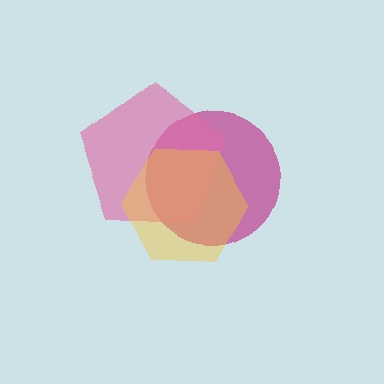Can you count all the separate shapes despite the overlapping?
Yes, there are 3 separate shapes.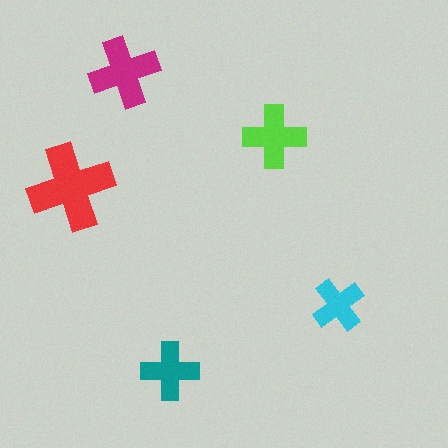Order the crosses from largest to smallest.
the red one, the magenta one, the lime one, the teal one, the cyan one.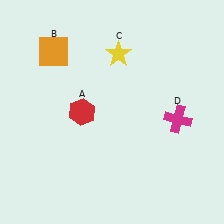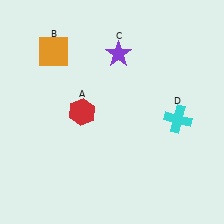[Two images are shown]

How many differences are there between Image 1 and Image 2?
There are 2 differences between the two images.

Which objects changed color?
C changed from yellow to purple. D changed from magenta to cyan.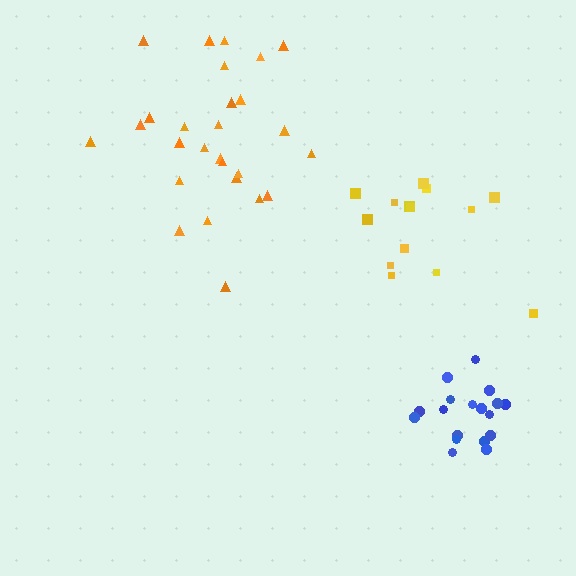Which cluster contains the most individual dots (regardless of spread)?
Orange (27).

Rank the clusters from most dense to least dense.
blue, orange, yellow.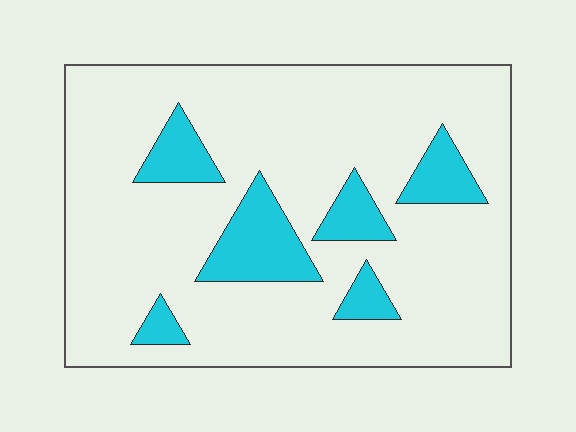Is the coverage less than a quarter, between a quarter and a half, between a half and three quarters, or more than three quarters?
Less than a quarter.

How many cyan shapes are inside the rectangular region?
6.